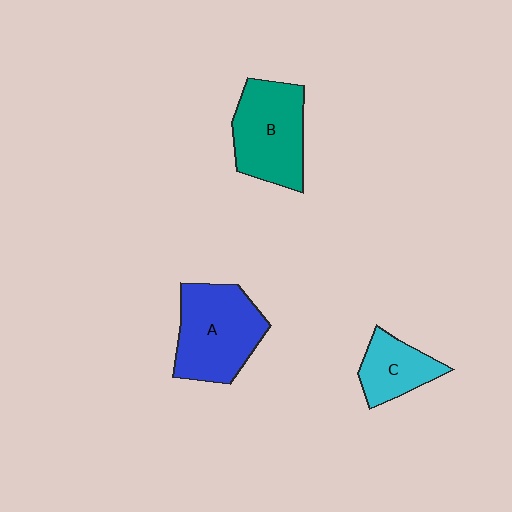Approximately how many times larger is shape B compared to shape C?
Approximately 1.7 times.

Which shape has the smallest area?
Shape C (cyan).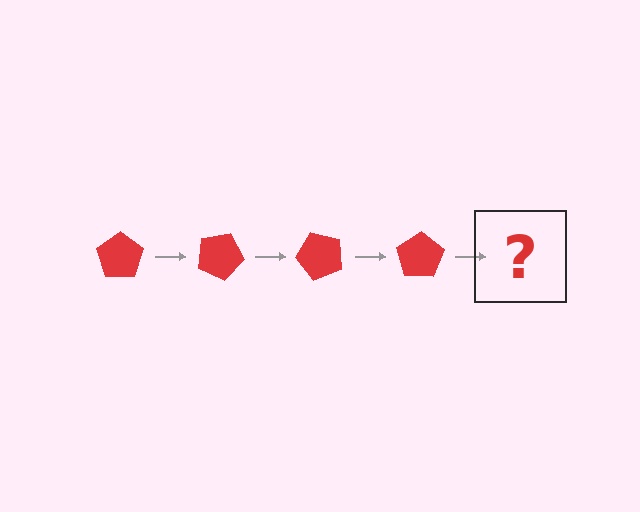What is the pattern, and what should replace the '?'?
The pattern is that the pentagon rotates 25 degrees each step. The '?' should be a red pentagon rotated 100 degrees.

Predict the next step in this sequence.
The next step is a red pentagon rotated 100 degrees.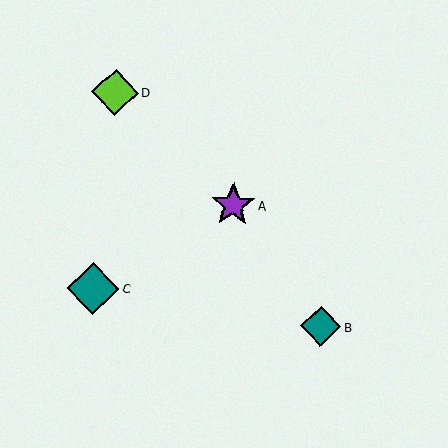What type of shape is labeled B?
Shape B is a teal diamond.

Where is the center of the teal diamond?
The center of the teal diamond is at (93, 289).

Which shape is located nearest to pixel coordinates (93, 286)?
The teal diamond (labeled C) at (93, 289) is nearest to that location.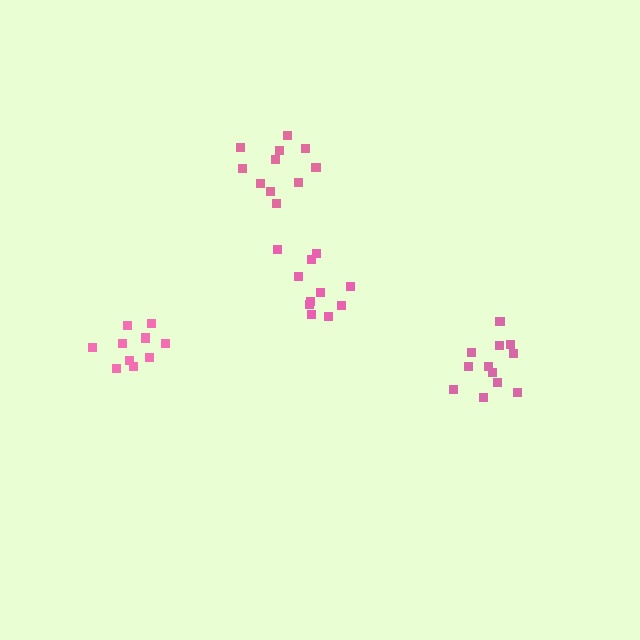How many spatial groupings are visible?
There are 4 spatial groupings.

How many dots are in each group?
Group 1: 10 dots, Group 2: 12 dots, Group 3: 11 dots, Group 4: 11 dots (44 total).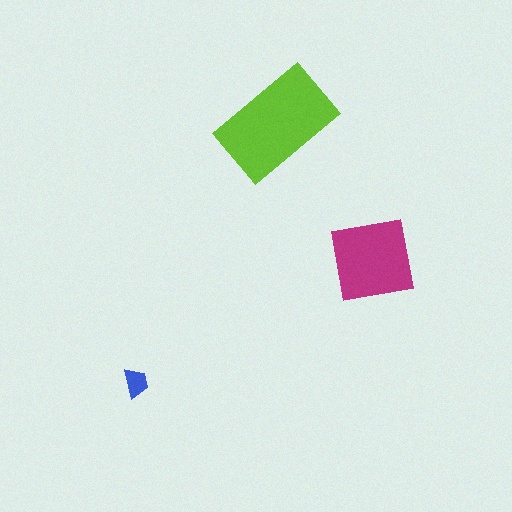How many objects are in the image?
There are 3 objects in the image.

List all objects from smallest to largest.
The blue trapezoid, the magenta square, the lime rectangle.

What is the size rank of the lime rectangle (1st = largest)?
1st.